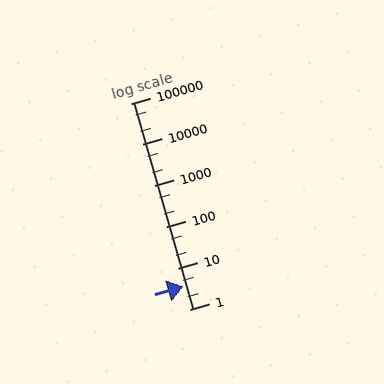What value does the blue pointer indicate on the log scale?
The pointer indicates approximately 3.6.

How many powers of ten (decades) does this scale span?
The scale spans 5 decades, from 1 to 100000.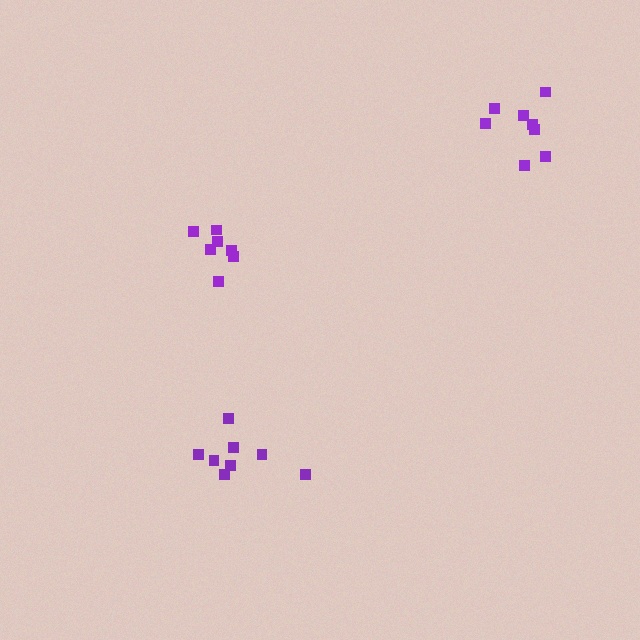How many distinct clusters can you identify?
There are 3 distinct clusters.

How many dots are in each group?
Group 1: 7 dots, Group 2: 8 dots, Group 3: 8 dots (23 total).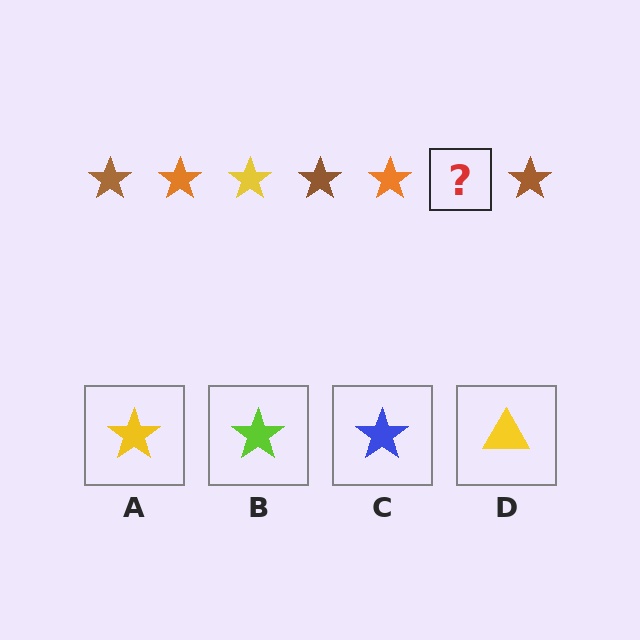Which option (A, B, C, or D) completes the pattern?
A.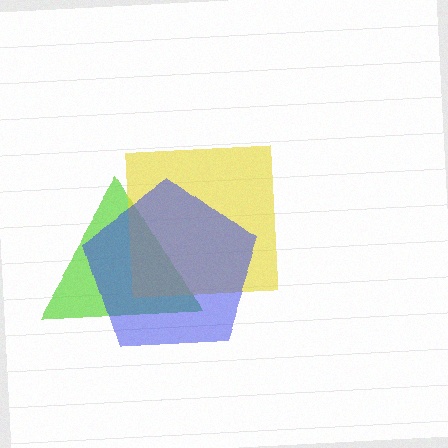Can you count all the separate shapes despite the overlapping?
Yes, there are 3 separate shapes.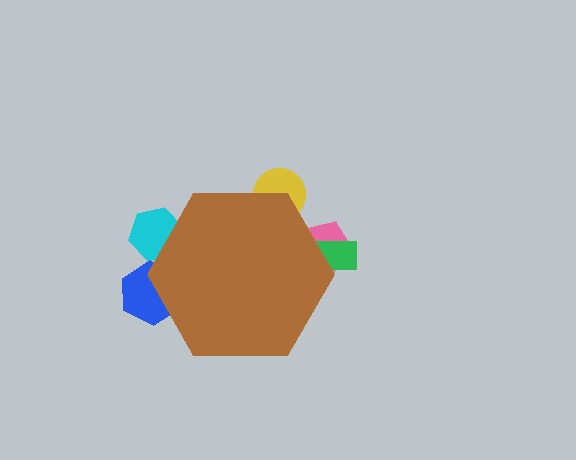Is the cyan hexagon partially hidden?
Yes, the cyan hexagon is partially hidden behind the brown hexagon.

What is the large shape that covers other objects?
A brown hexagon.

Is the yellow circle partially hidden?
Yes, the yellow circle is partially hidden behind the brown hexagon.